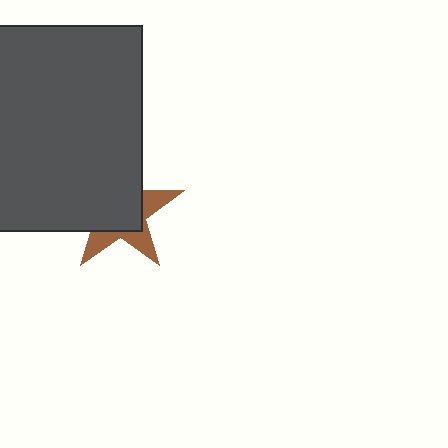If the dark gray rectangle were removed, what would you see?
You would see the complete brown star.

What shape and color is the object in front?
The object in front is a dark gray rectangle.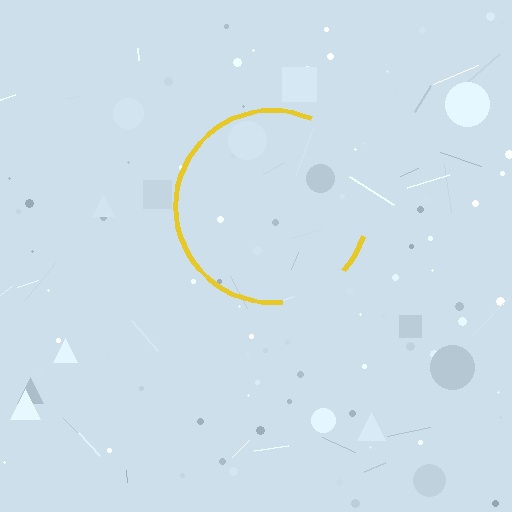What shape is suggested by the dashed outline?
The dashed outline suggests a circle.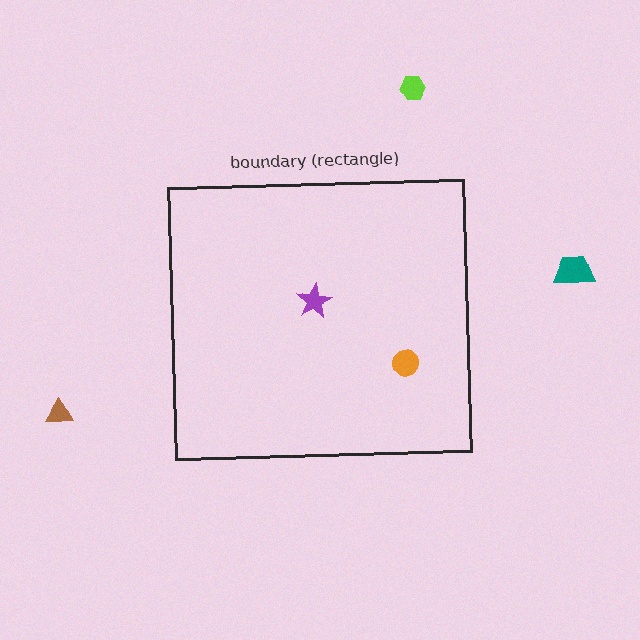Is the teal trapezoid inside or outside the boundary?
Outside.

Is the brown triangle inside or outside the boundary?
Outside.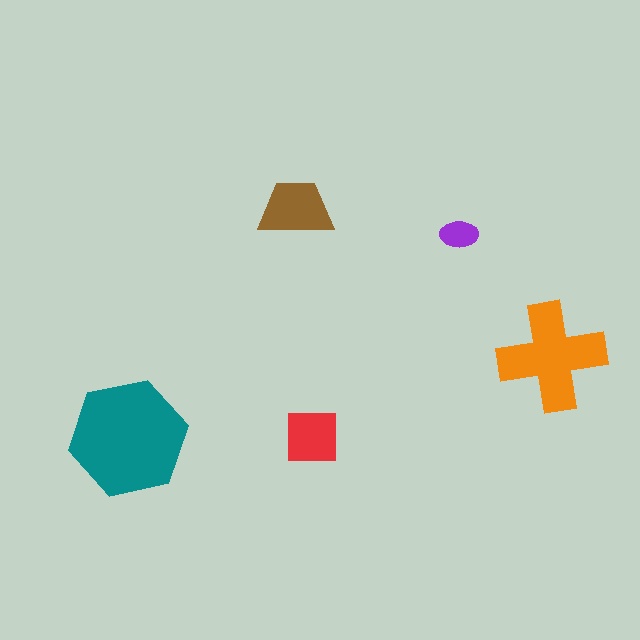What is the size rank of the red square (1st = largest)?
4th.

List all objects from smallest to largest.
The purple ellipse, the red square, the brown trapezoid, the orange cross, the teal hexagon.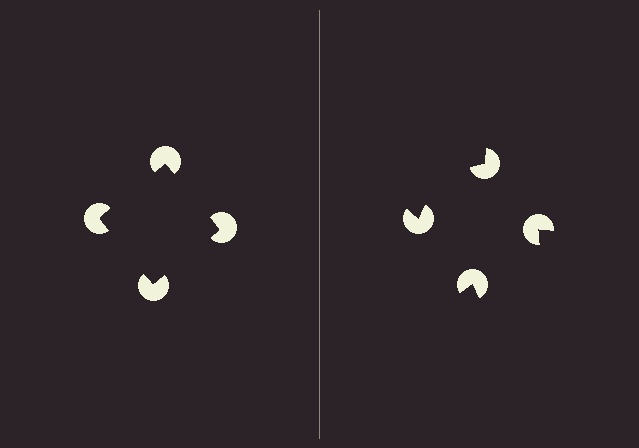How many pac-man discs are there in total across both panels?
8 — 4 on each side.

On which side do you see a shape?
An illusory square appears on the left side. On the right side the wedge cuts are rotated, so no coherent shape forms.